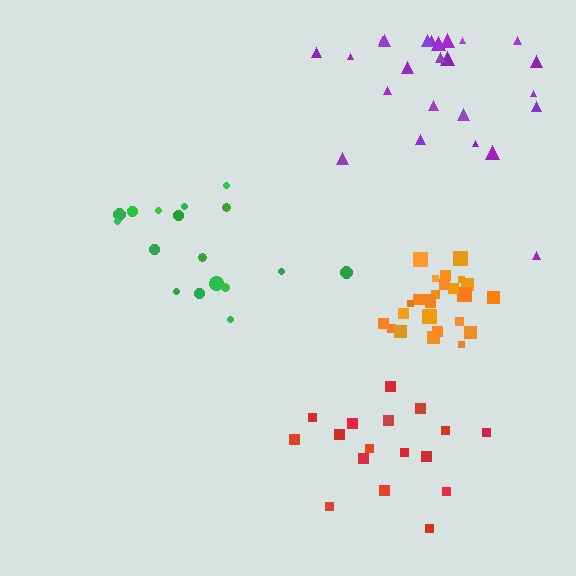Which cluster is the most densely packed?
Orange.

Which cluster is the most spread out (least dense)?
Purple.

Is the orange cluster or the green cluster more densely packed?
Orange.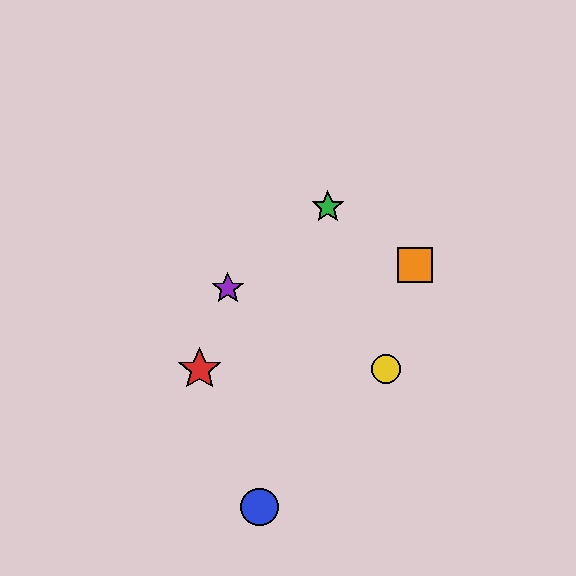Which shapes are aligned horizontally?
The red star, the yellow circle are aligned horizontally.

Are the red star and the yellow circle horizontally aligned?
Yes, both are at y≈369.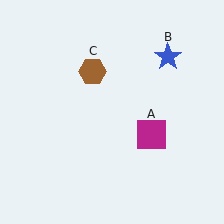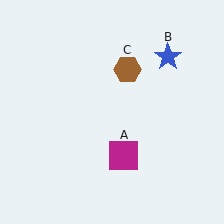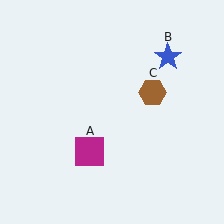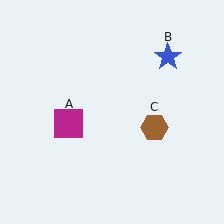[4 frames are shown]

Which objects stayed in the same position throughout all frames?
Blue star (object B) remained stationary.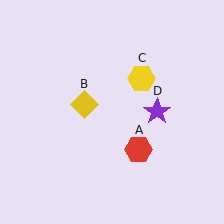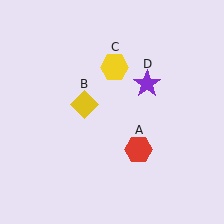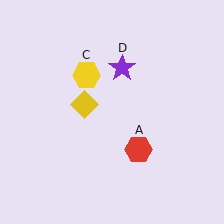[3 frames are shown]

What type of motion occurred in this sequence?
The yellow hexagon (object C), purple star (object D) rotated counterclockwise around the center of the scene.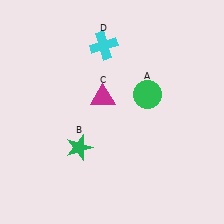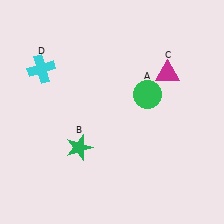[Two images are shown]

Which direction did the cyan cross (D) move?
The cyan cross (D) moved left.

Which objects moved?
The objects that moved are: the magenta triangle (C), the cyan cross (D).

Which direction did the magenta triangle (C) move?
The magenta triangle (C) moved right.